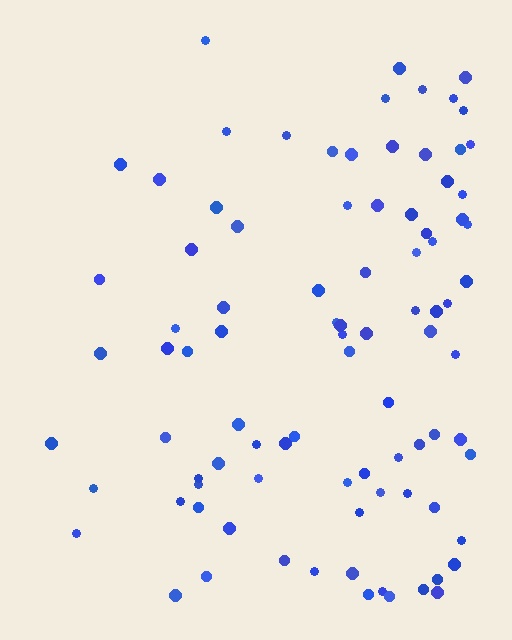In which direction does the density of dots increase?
From left to right, with the right side densest.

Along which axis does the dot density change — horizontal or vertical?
Horizontal.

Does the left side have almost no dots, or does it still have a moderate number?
Still a moderate number, just noticeably fewer than the right.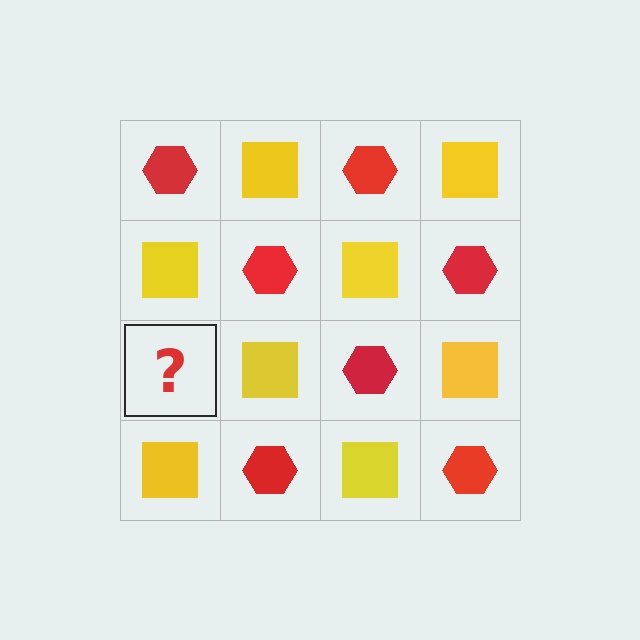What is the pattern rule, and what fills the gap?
The rule is that it alternates red hexagon and yellow square in a checkerboard pattern. The gap should be filled with a red hexagon.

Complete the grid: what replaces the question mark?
The question mark should be replaced with a red hexagon.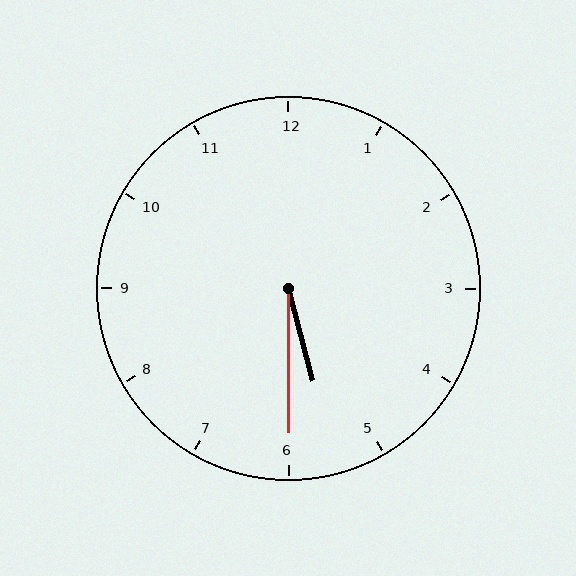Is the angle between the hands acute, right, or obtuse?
It is acute.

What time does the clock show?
5:30.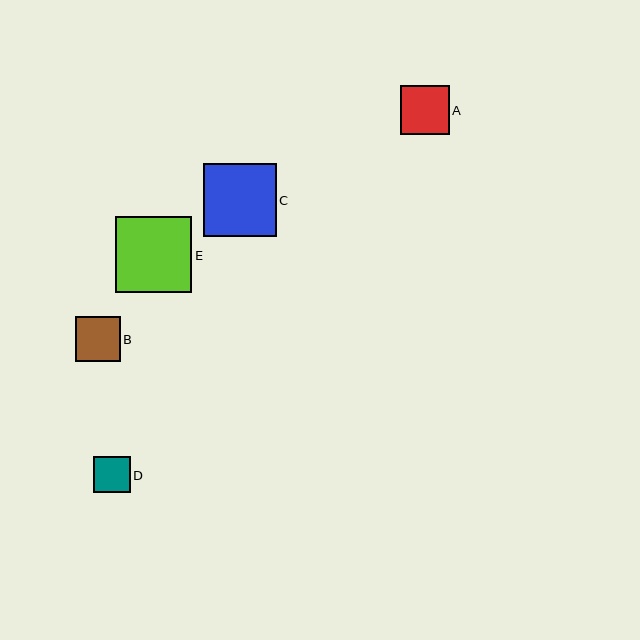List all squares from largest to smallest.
From largest to smallest: E, C, A, B, D.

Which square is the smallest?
Square D is the smallest with a size of approximately 37 pixels.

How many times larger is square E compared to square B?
Square E is approximately 1.7 times the size of square B.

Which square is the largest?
Square E is the largest with a size of approximately 76 pixels.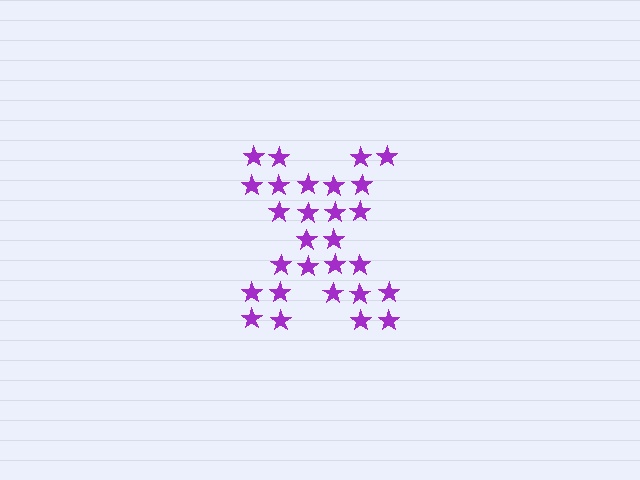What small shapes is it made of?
It is made of small stars.